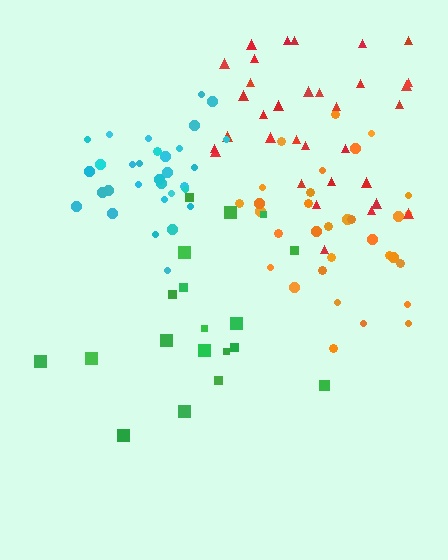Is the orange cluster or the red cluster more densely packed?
Orange.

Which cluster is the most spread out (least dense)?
Green.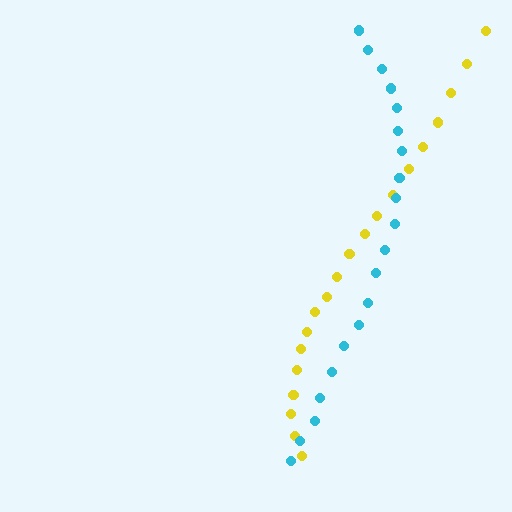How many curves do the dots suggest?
There are 2 distinct paths.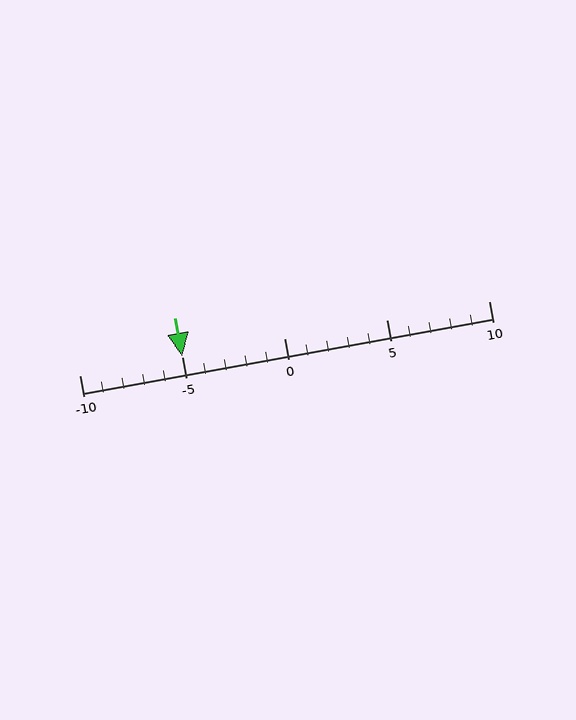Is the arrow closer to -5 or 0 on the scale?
The arrow is closer to -5.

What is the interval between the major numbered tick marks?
The major tick marks are spaced 5 units apart.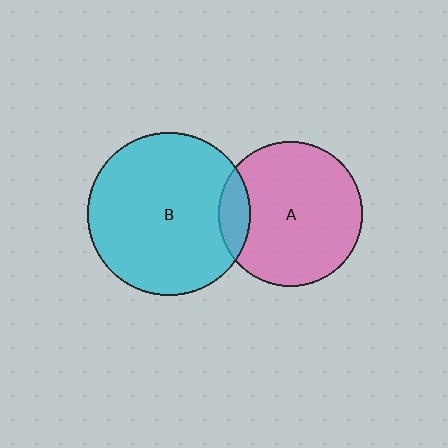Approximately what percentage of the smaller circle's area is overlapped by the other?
Approximately 10%.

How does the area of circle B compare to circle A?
Approximately 1.3 times.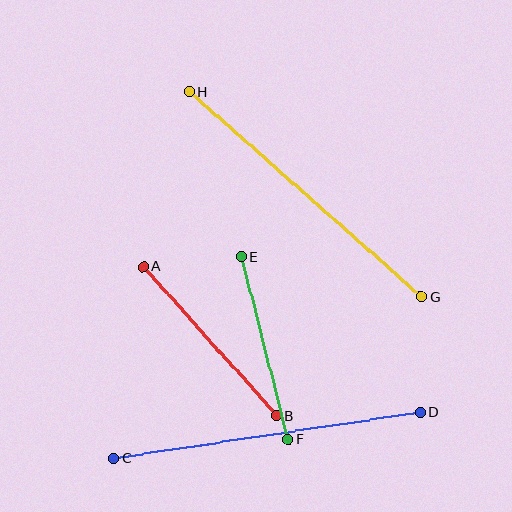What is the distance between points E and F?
The distance is approximately 189 pixels.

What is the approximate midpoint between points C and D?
The midpoint is at approximately (267, 435) pixels.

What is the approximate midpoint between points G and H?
The midpoint is at approximately (305, 194) pixels.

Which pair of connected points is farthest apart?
Points C and D are farthest apart.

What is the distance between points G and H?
The distance is approximately 309 pixels.